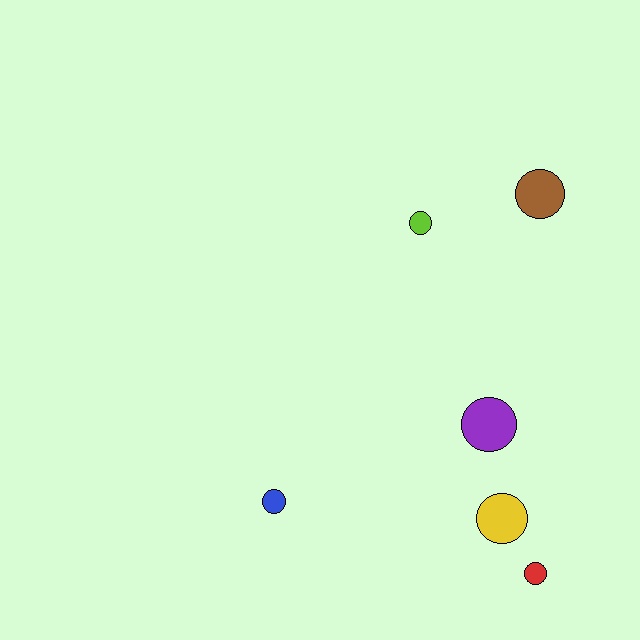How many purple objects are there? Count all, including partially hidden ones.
There is 1 purple object.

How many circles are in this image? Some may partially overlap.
There are 6 circles.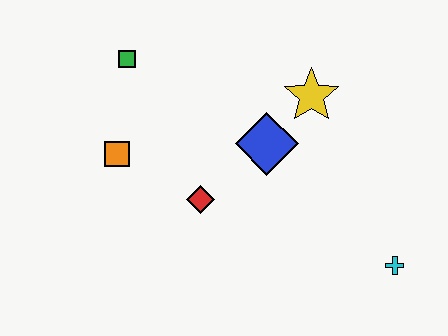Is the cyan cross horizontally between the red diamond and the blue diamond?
No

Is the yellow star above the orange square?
Yes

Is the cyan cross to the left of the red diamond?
No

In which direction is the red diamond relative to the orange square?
The red diamond is to the right of the orange square.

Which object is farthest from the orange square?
The cyan cross is farthest from the orange square.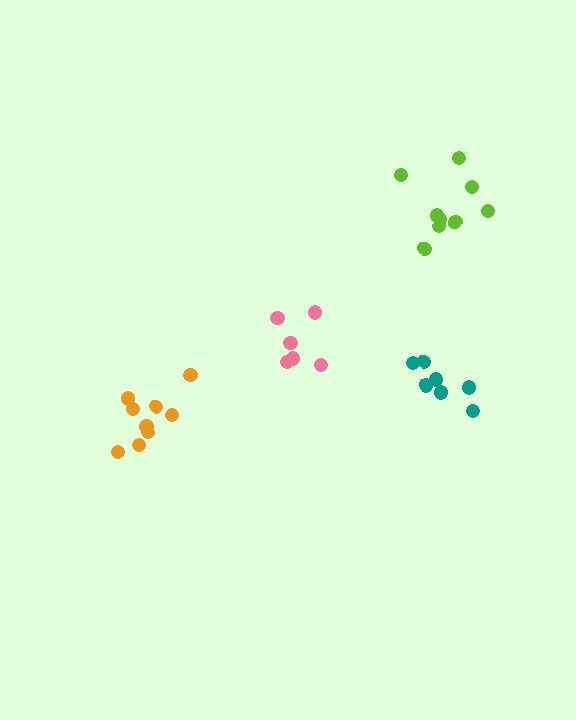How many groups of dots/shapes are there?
There are 4 groups.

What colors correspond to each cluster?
The clusters are colored: pink, lime, teal, orange.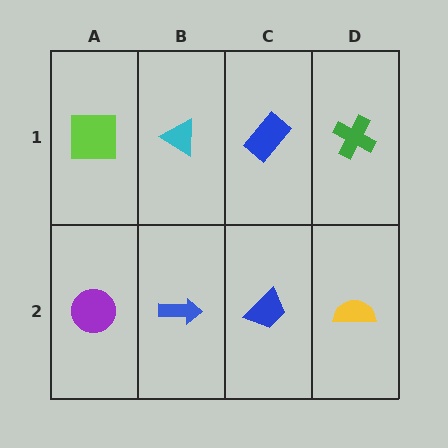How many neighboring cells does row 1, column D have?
2.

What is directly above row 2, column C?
A blue rectangle.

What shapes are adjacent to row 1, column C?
A blue trapezoid (row 2, column C), a cyan triangle (row 1, column B), a green cross (row 1, column D).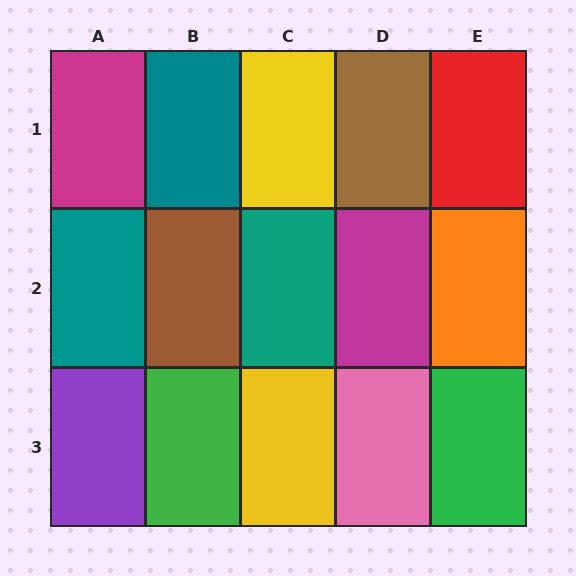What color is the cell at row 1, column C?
Yellow.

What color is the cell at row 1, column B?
Teal.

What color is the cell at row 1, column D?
Brown.